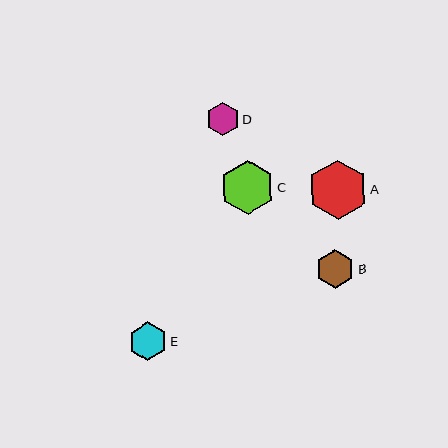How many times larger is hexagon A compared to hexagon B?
Hexagon A is approximately 1.5 times the size of hexagon B.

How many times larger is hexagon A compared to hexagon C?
Hexagon A is approximately 1.1 times the size of hexagon C.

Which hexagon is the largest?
Hexagon A is the largest with a size of approximately 59 pixels.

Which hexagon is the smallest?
Hexagon D is the smallest with a size of approximately 33 pixels.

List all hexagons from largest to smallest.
From largest to smallest: A, C, B, E, D.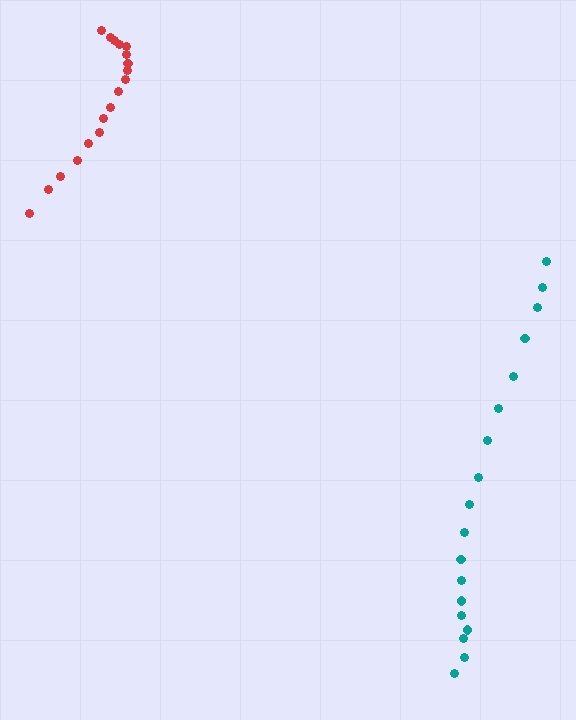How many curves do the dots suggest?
There are 2 distinct paths.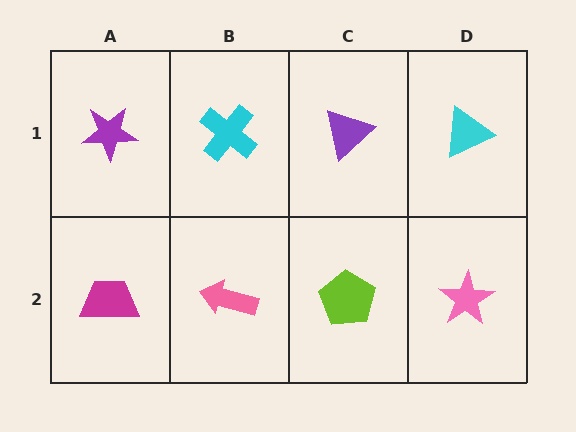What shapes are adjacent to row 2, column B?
A cyan cross (row 1, column B), a magenta trapezoid (row 2, column A), a lime pentagon (row 2, column C).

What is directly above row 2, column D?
A cyan triangle.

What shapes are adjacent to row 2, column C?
A purple triangle (row 1, column C), a pink arrow (row 2, column B), a pink star (row 2, column D).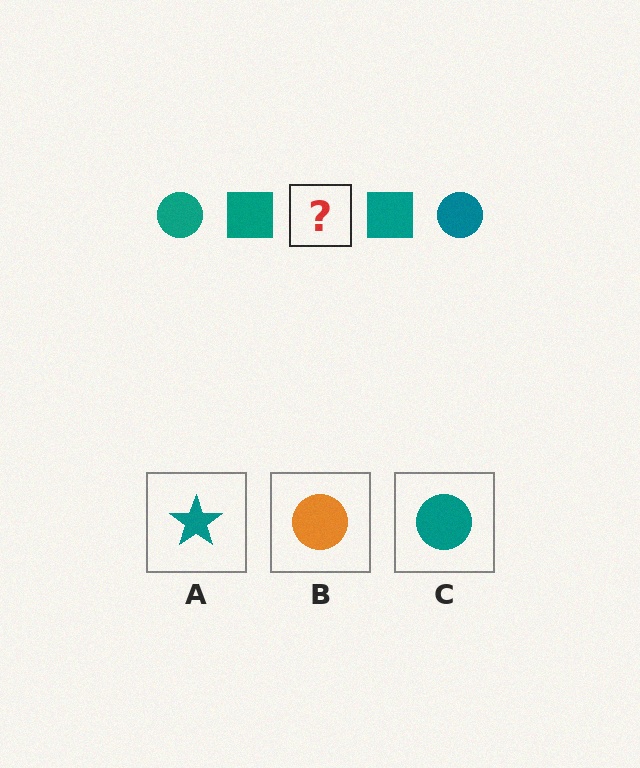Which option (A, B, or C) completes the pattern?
C.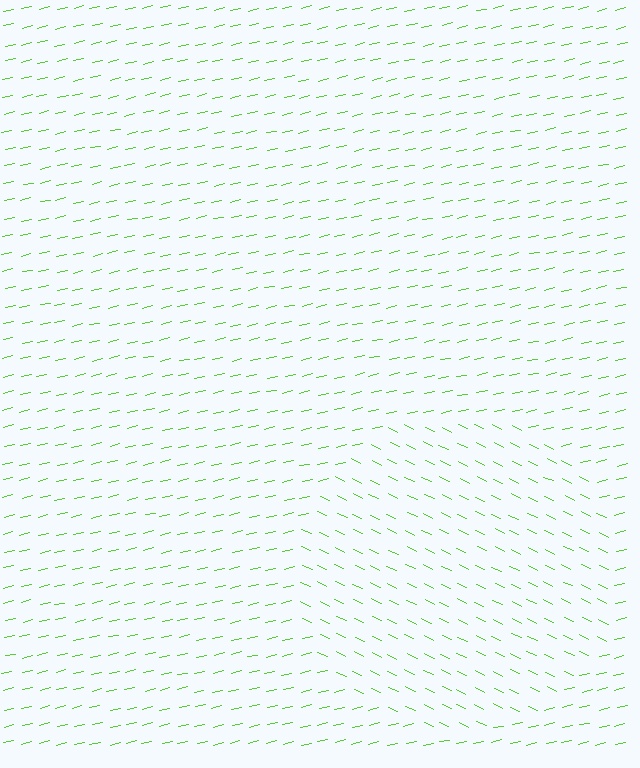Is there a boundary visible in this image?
Yes, there is a texture boundary formed by a change in line orientation.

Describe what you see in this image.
The image is filled with small lime line segments. A circle region in the image has lines oriented differently from the surrounding lines, creating a visible texture boundary.